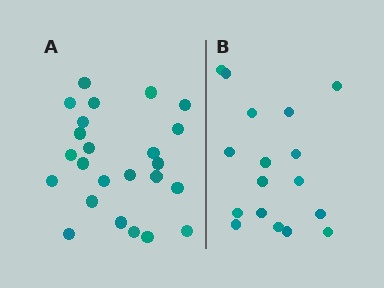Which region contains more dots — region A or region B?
Region A (the left region) has more dots.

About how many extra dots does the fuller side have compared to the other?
Region A has roughly 8 or so more dots than region B.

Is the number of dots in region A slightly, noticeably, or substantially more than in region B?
Region A has noticeably more, but not dramatically so. The ratio is roughly 1.4 to 1.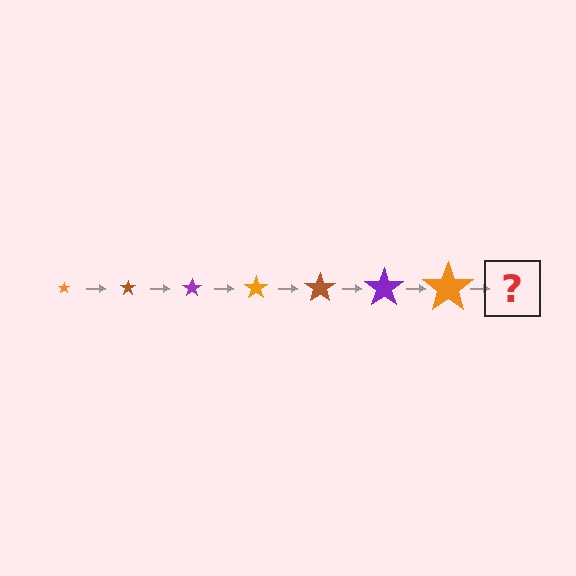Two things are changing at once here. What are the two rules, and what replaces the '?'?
The two rules are that the star grows larger each step and the color cycles through orange, brown, and purple. The '?' should be a brown star, larger than the previous one.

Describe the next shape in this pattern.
It should be a brown star, larger than the previous one.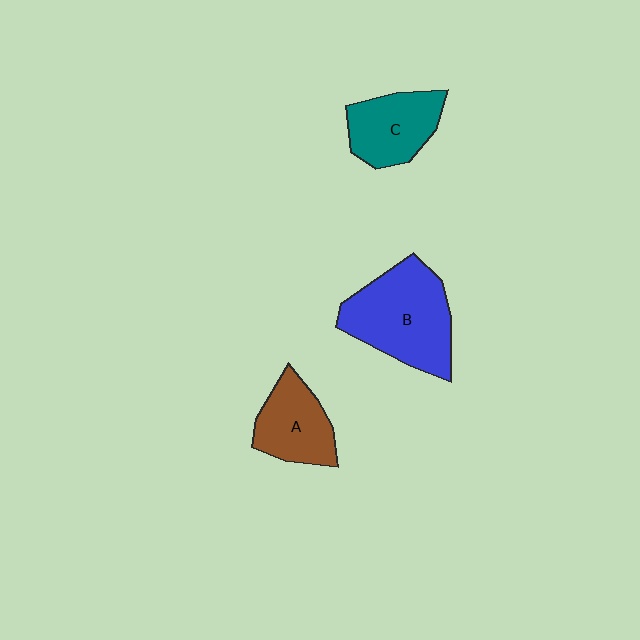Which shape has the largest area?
Shape B (blue).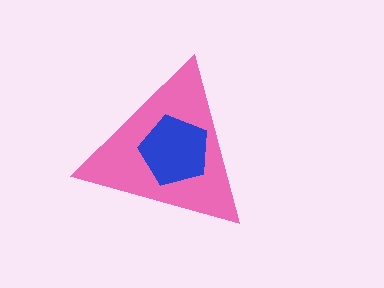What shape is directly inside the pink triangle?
The blue pentagon.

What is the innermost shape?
The blue pentagon.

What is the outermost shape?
The pink triangle.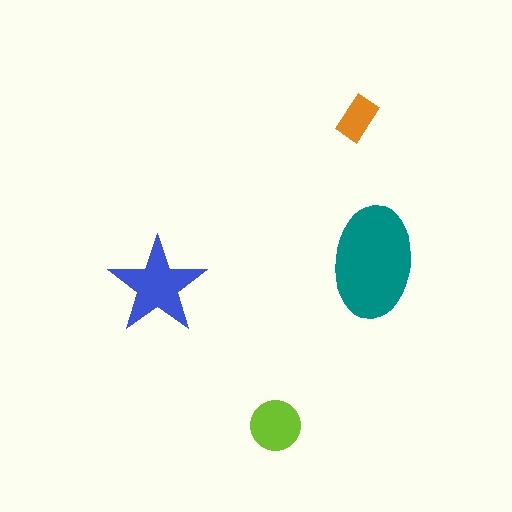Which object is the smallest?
The orange rectangle.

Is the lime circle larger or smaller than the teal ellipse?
Smaller.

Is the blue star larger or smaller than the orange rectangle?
Larger.